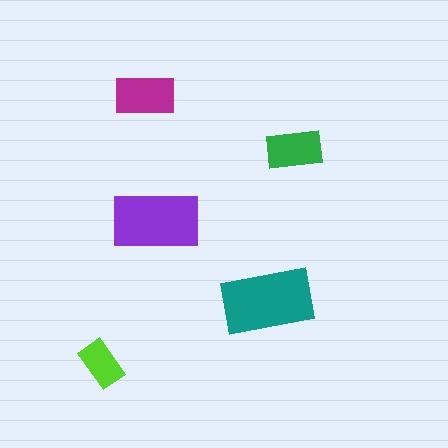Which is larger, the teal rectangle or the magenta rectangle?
The teal one.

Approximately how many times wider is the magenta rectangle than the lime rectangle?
About 1.5 times wider.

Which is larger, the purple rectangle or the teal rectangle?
The teal one.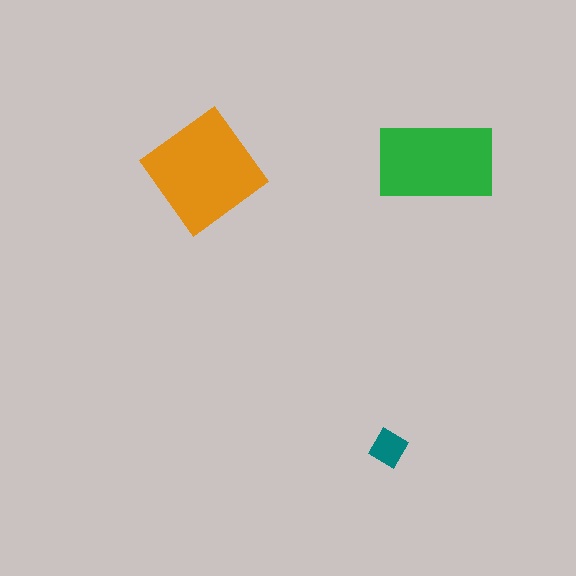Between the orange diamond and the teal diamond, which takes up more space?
The orange diamond.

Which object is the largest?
The orange diamond.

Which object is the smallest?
The teal diamond.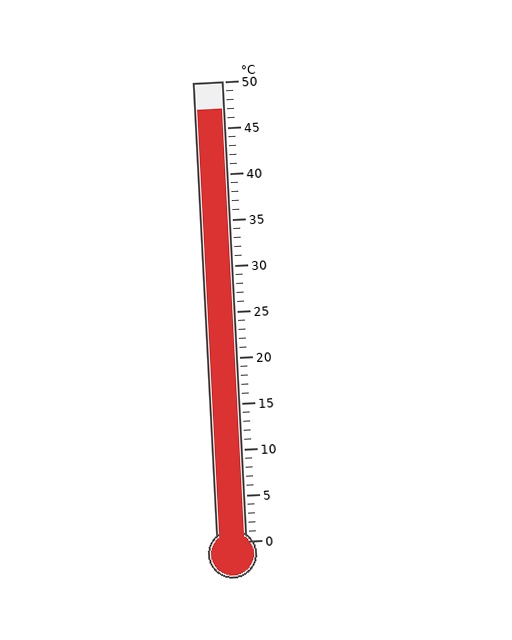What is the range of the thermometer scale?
The thermometer scale ranges from 0°C to 50°C.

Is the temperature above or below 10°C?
The temperature is above 10°C.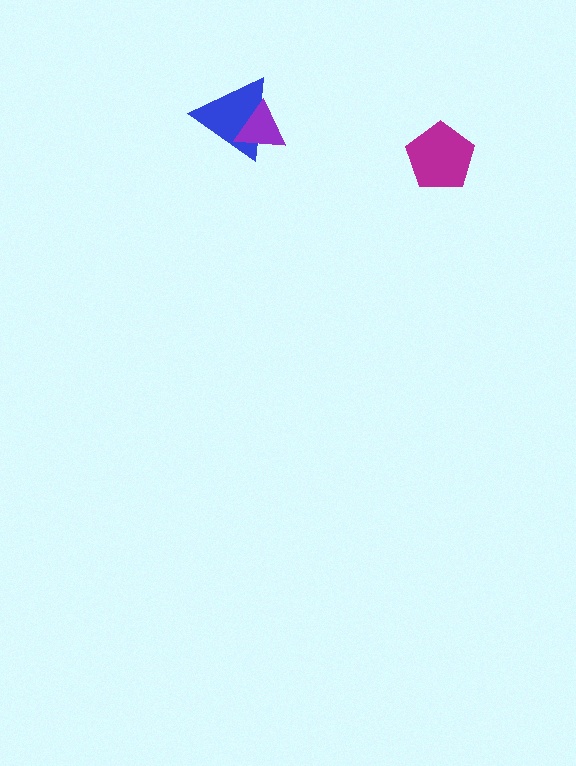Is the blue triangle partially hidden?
Yes, it is partially covered by another shape.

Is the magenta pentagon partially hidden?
No, no other shape covers it.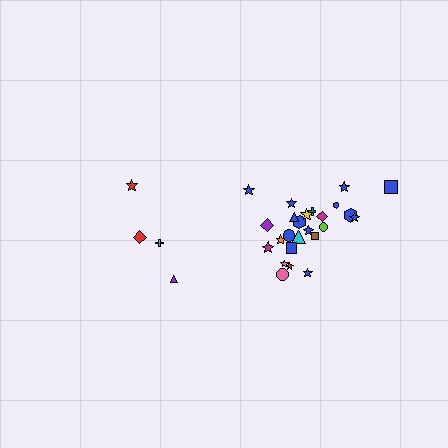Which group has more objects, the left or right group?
The right group.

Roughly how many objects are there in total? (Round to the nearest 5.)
Roughly 30 objects in total.